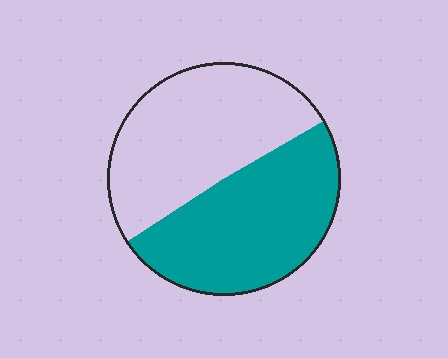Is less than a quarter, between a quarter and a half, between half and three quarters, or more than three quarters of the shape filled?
Between a quarter and a half.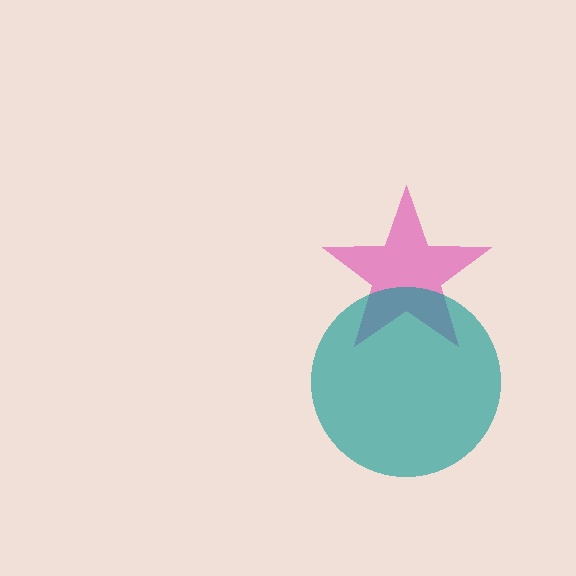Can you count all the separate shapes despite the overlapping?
Yes, there are 2 separate shapes.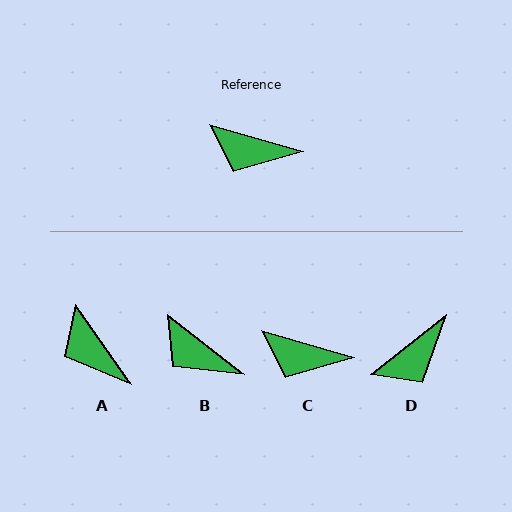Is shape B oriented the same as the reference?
No, it is off by about 22 degrees.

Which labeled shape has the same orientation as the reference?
C.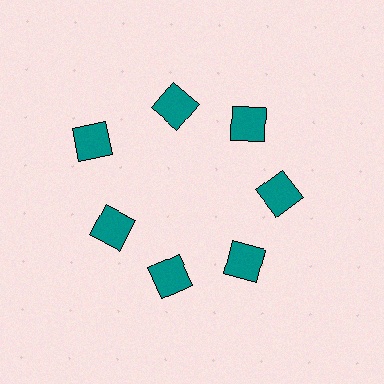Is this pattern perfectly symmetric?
No. The 7 teal squares are arranged in a ring, but one element near the 10 o'clock position is pushed outward from the center, breaking the 7-fold rotational symmetry.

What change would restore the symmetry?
The symmetry would be restored by moving it inward, back onto the ring so that all 7 squares sit at equal angles and equal distance from the center.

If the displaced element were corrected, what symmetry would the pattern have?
It would have 7-fold rotational symmetry — the pattern would map onto itself every 51 degrees.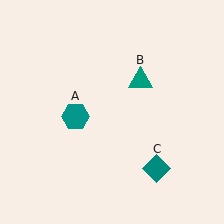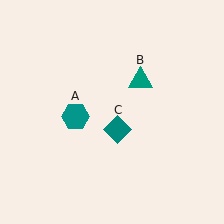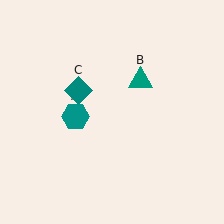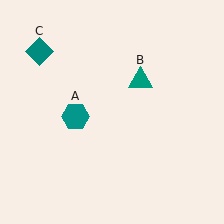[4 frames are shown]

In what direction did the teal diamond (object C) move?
The teal diamond (object C) moved up and to the left.